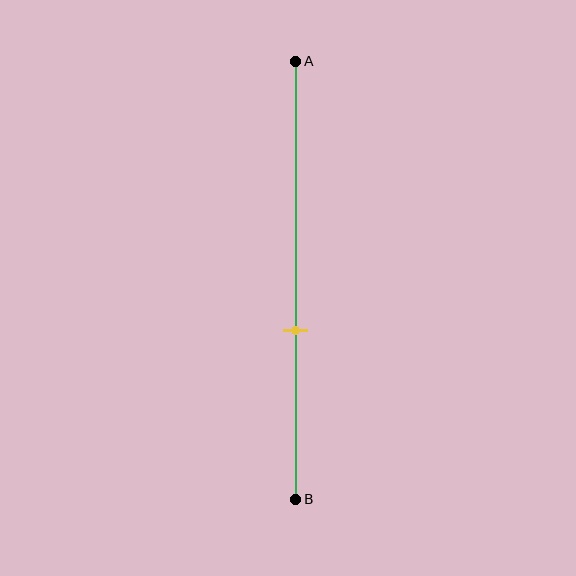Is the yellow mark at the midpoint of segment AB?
No, the mark is at about 60% from A, not at the 50% midpoint.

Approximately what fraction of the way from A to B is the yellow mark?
The yellow mark is approximately 60% of the way from A to B.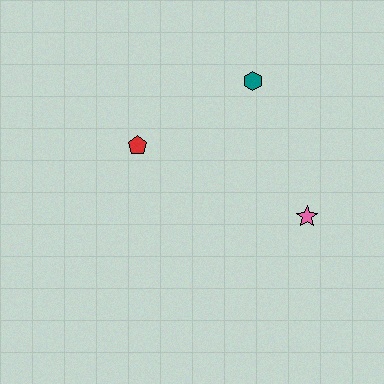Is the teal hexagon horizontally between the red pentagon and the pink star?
Yes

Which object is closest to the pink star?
The teal hexagon is closest to the pink star.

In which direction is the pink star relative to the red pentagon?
The pink star is to the right of the red pentagon.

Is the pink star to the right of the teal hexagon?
Yes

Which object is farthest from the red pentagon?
The pink star is farthest from the red pentagon.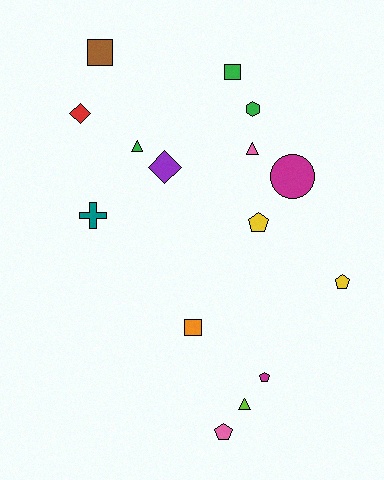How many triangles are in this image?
There are 3 triangles.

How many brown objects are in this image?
There is 1 brown object.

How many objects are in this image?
There are 15 objects.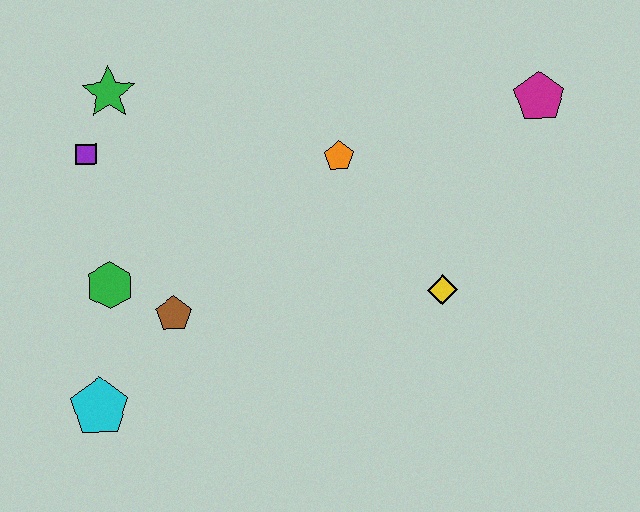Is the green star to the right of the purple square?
Yes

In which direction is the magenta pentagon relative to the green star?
The magenta pentagon is to the right of the green star.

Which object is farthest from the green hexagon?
The magenta pentagon is farthest from the green hexagon.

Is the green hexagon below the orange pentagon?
Yes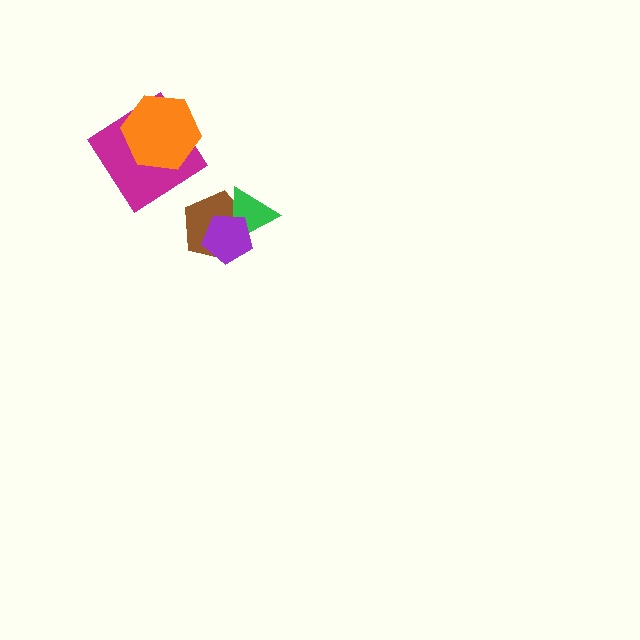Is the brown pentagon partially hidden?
Yes, it is partially covered by another shape.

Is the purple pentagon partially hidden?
No, no other shape covers it.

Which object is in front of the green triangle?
The purple pentagon is in front of the green triangle.